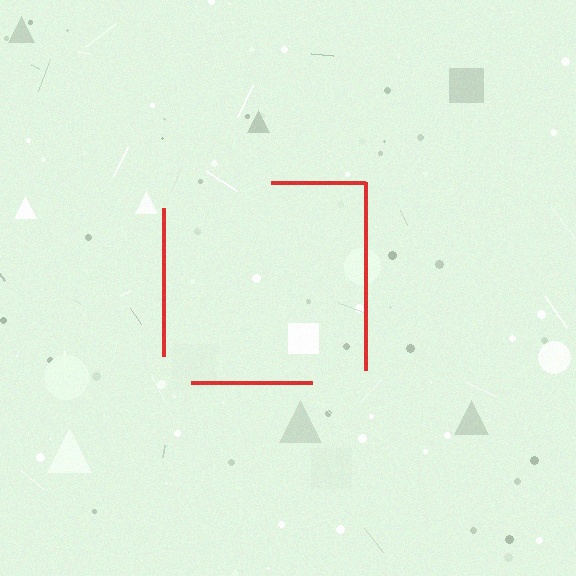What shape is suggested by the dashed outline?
The dashed outline suggests a square.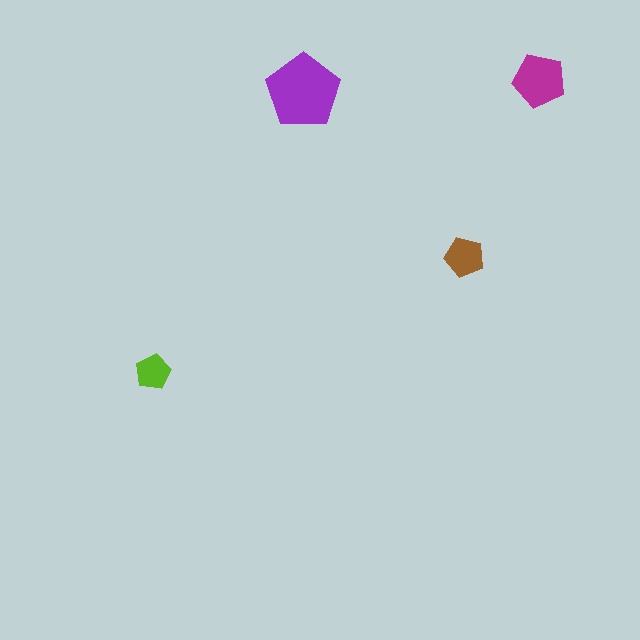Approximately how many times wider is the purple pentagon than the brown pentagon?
About 2 times wider.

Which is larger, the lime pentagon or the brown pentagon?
The brown one.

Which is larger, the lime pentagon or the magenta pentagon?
The magenta one.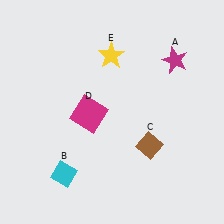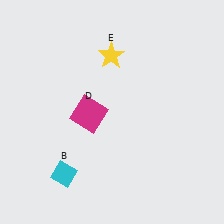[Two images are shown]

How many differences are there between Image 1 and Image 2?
There are 2 differences between the two images.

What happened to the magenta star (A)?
The magenta star (A) was removed in Image 2. It was in the top-right area of Image 1.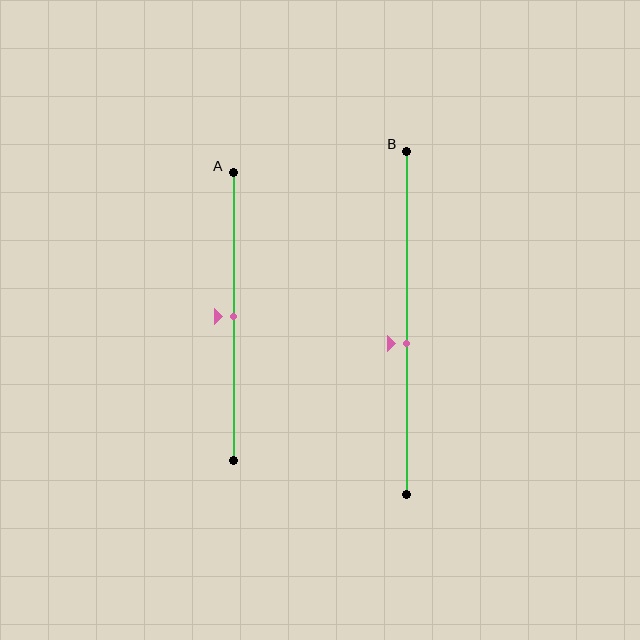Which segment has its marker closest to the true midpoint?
Segment A has its marker closest to the true midpoint.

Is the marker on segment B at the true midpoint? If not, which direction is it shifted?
No, the marker on segment B is shifted downward by about 6% of the segment length.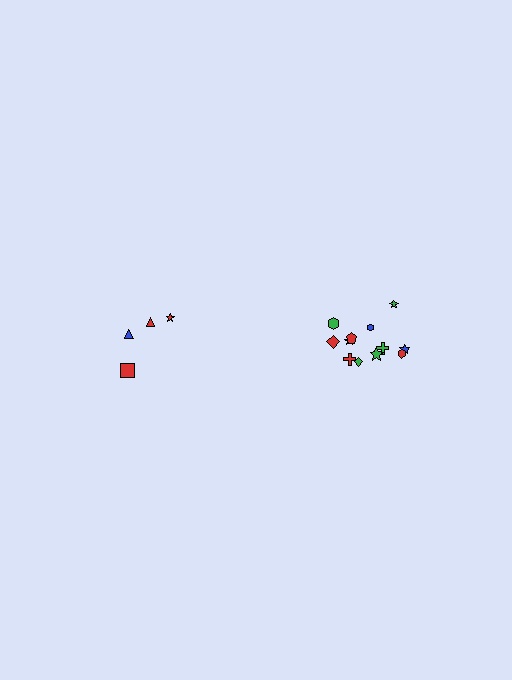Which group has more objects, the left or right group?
The right group.